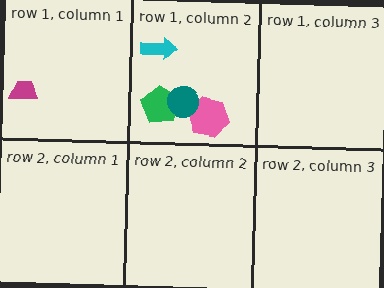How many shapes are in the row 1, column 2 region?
4.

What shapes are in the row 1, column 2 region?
The green pentagon, the pink hexagon, the teal circle, the cyan arrow.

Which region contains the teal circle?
The row 1, column 2 region.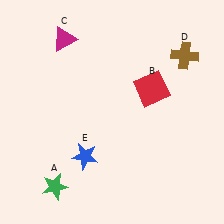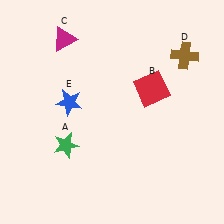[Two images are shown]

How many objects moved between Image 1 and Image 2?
2 objects moved between the two images.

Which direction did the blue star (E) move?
The blue star (E) moved up.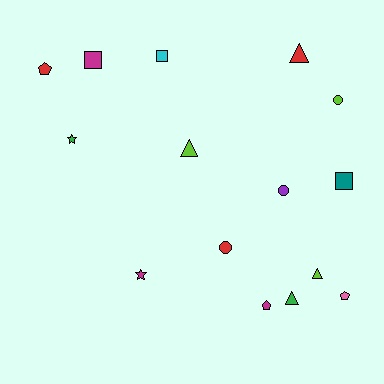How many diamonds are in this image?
There are no diamonds.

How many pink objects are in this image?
There is 1 pink object.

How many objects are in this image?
There are 15 objects.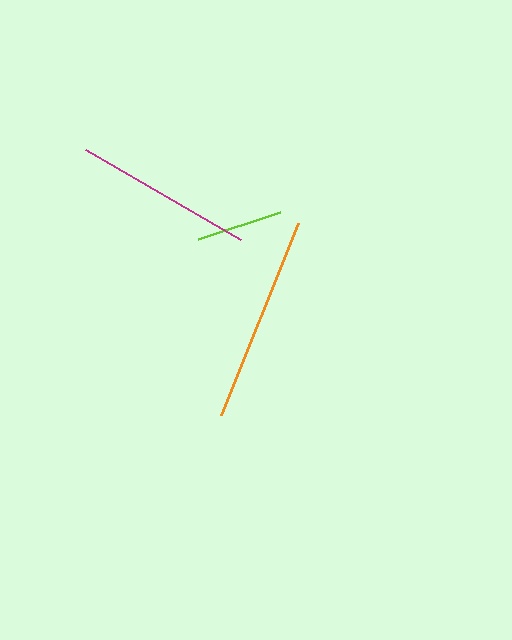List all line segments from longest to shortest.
From longest to shortest: orange, magenta, lime.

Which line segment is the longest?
The orange line is the longest at approximately 207 pixels.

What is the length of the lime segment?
The lime segment is approximately 86 pixels long.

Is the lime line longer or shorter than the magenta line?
The magenta line is longer than the lime line.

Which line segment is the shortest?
The lime line is the shortest at approximately 86 pixels.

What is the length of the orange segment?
The orange segment is approximately 207 pixels long.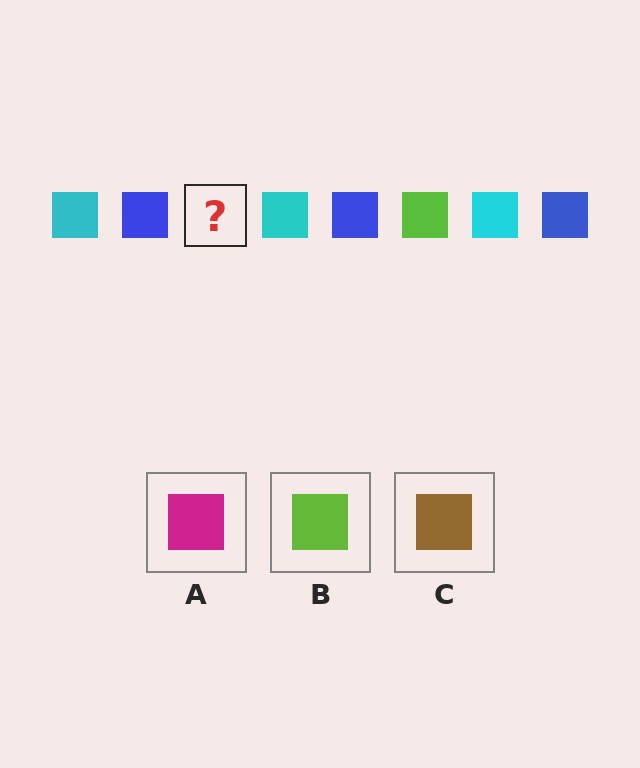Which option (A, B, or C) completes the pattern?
B.